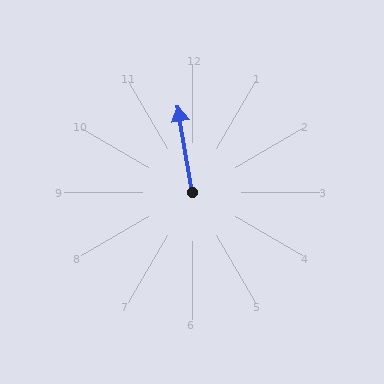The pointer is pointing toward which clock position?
Roughly 12 o'clock.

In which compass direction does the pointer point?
North.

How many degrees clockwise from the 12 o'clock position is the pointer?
Approximately 351 degrees.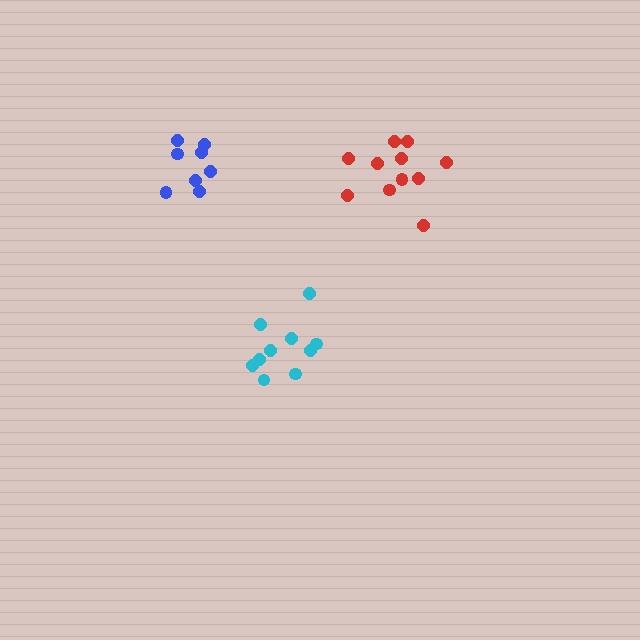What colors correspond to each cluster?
The clusters are colored: cyan, red, blue.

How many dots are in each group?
Group 1: 10 dots, Group 2: 11 dots, Group 3: 8 dots (29 total).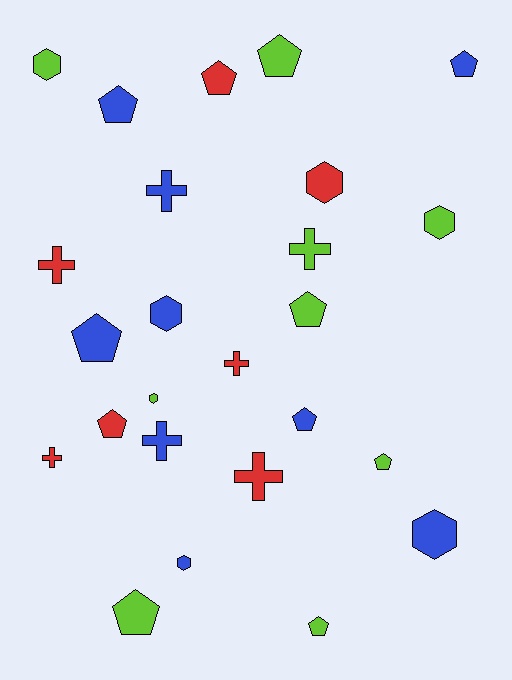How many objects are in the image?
There are 25 objects.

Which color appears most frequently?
Lime, with 9 objects.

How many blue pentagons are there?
There are 4 blue pentagons.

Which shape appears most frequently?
Pentagon, with 11 objects.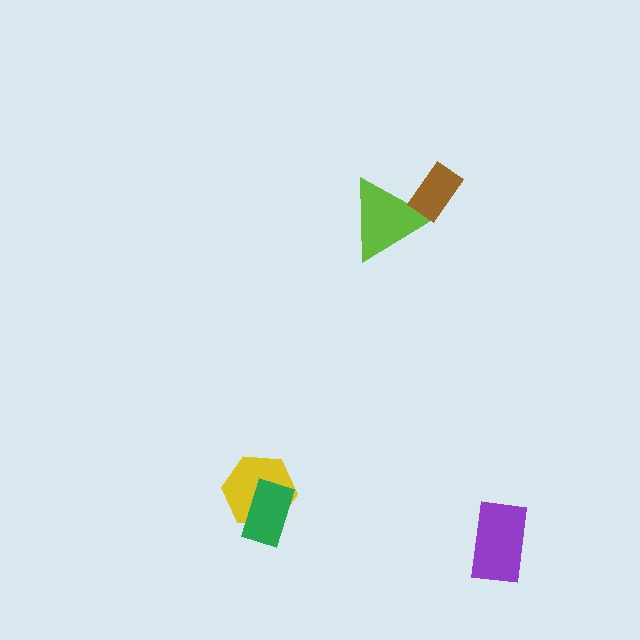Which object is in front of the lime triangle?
The brown rectangle is in front of the lime triangle.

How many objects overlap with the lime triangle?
1 object overlaps with the lime triangle.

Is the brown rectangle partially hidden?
No, no other shape covers it.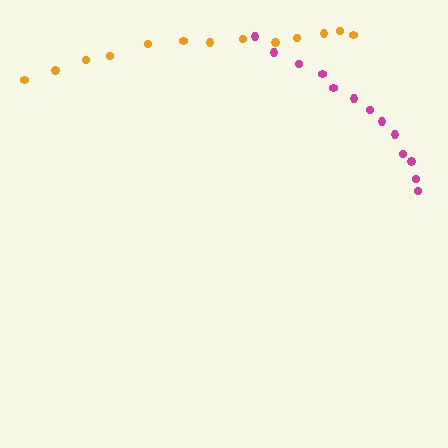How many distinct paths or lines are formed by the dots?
There are 2 distinct paths.